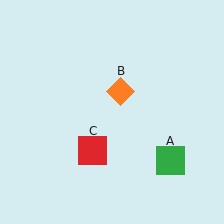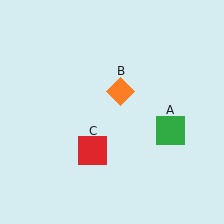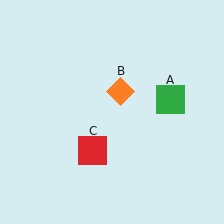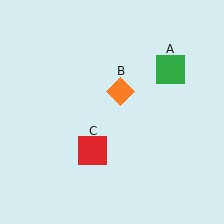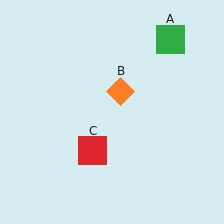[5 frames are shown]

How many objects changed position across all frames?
1 object changed position: green square (object A).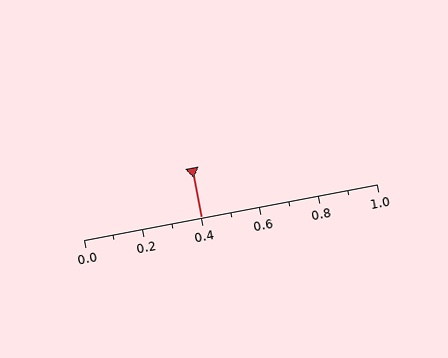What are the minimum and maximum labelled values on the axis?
The axis runs from 0.0 to 1.0.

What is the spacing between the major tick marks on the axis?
The major ticks are spaced 0.2 apart.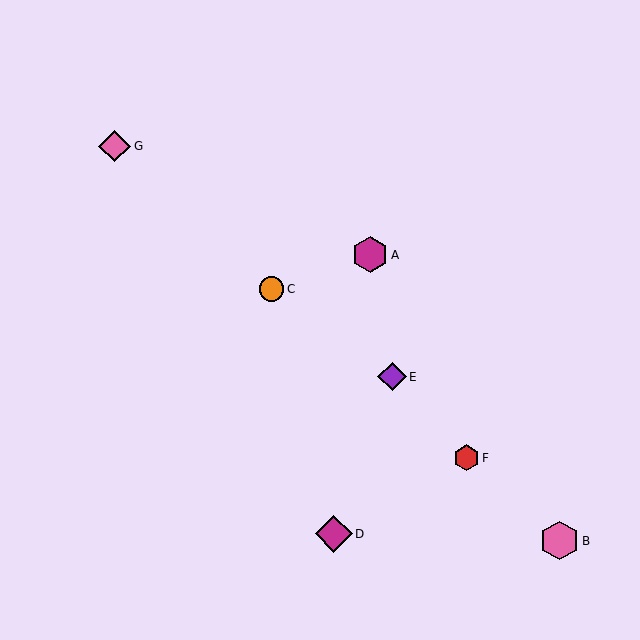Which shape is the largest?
The pink hexagon (labeled B) is the largest.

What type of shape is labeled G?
Shape G is a pink diamond.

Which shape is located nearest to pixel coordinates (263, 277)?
The orange circle (labeled C) at (272, 289) is nearest to that location.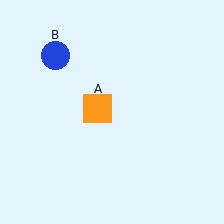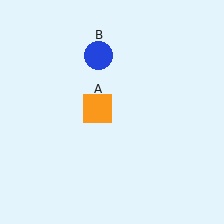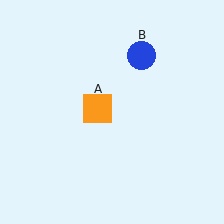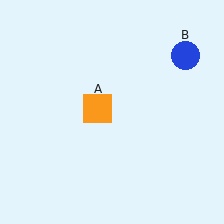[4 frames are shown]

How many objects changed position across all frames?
1 object changed position: blue circle (object B).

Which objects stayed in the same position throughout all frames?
Orange square (object A) remained stationary.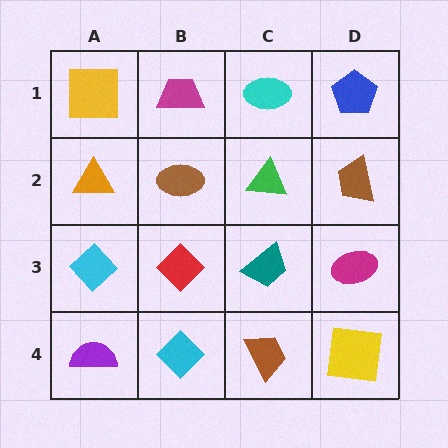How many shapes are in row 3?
4 shapes.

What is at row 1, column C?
A cyan ellipse.